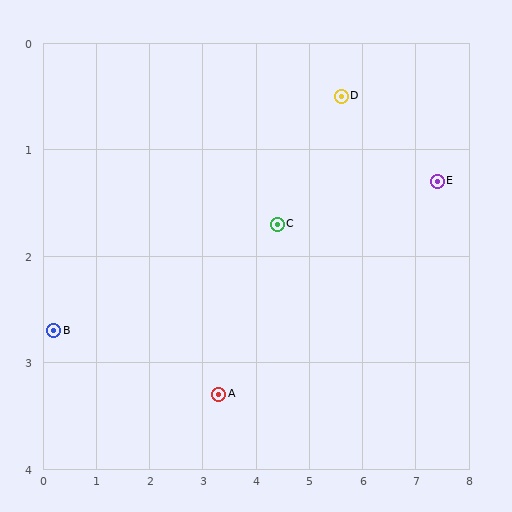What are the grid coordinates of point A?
Point A is at approximately (3.3, 3.3).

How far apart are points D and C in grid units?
Points D and C are about 1.7 grid units apart.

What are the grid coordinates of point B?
Point B is at approximately (0.2, 2.7).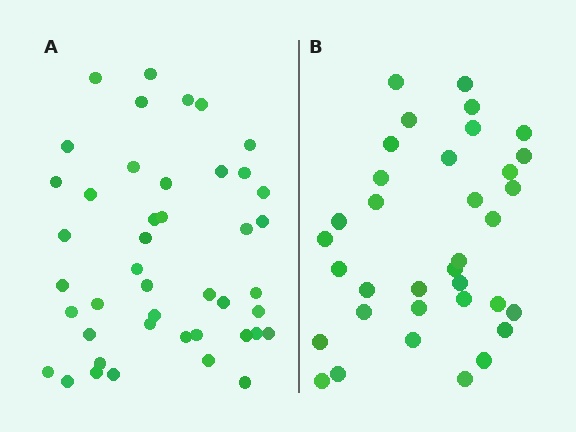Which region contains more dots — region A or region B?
Region A (the left region) has more dots.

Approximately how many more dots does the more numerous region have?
Region A has roughly 8 or so more dots than region B.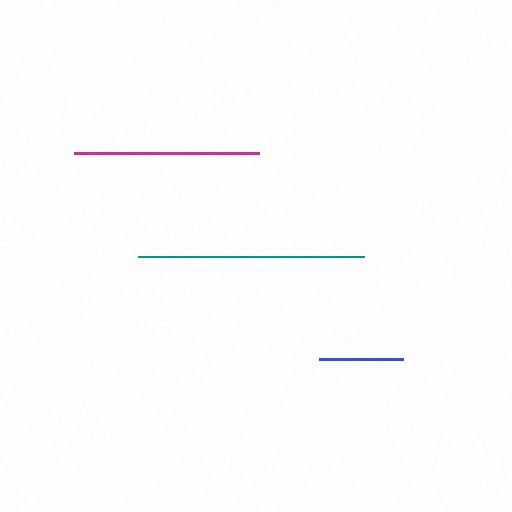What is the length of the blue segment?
The blue segment is approximately 85 pixels long.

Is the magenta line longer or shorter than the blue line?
The magenta line is longer than the blue line.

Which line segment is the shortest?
The blue line is the shortest at approximately 85 pixels.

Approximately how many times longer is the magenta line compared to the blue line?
The magenta line is approximately 2.2 times the length of the blue line.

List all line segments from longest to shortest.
From longest to shortest: teal, magenta, blue.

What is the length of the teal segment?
The teal segment is approximately 226 pixels long.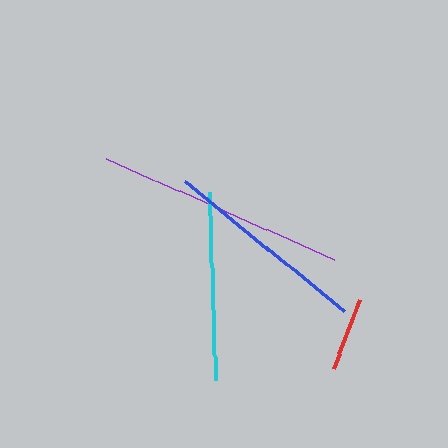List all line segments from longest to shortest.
From longest to shortest: purple, blue, cyan, red.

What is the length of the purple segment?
The purple segment is approximately 249 pixels long.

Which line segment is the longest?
The purple line is the longest at approximately 249 pixels.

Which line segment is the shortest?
The red line is the shortest at approximately 74 pixels.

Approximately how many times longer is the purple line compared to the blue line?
The purple line is approximately 1.2 times the length of the blue line.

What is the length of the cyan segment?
The cyan segment is approximately 188 pixels long.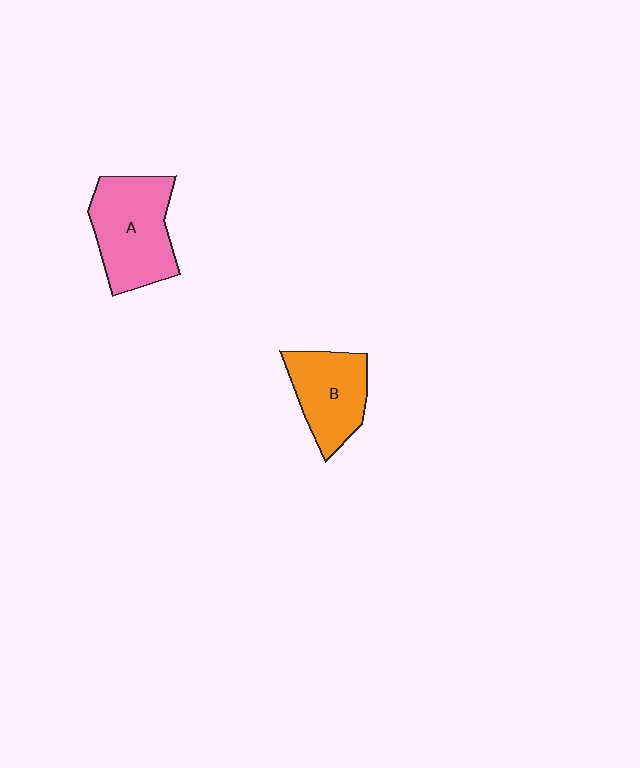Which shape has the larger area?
Shape A (pink).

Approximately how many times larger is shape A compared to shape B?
Approximately 1.3 times.